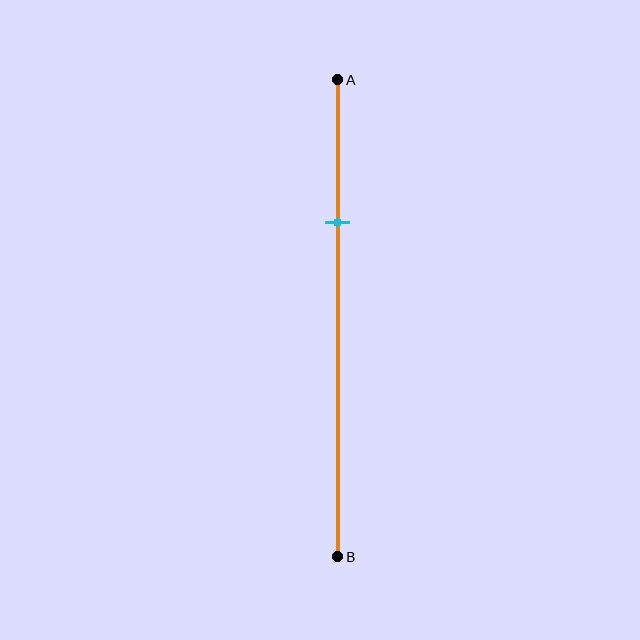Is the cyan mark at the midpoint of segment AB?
No, the mark is at about 30% from A, not at the 50% midpoint.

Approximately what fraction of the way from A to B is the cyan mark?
The cyan mark is approximately 30% of the way from A to B.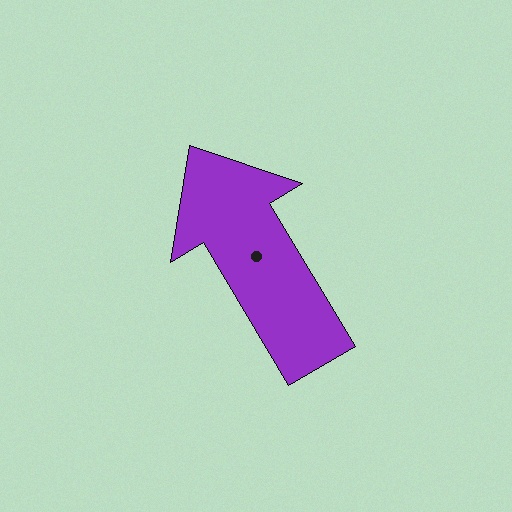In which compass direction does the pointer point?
Northwest.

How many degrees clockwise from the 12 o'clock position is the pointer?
Approximately 329 degrees.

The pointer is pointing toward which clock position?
Roughly 11 o'clock.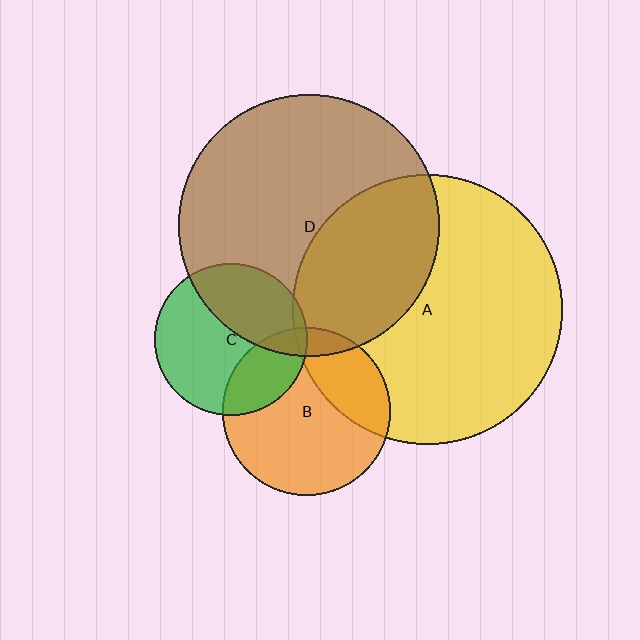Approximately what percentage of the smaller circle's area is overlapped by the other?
Approximately 35%.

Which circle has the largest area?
Circle A (yellow).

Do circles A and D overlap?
Yes.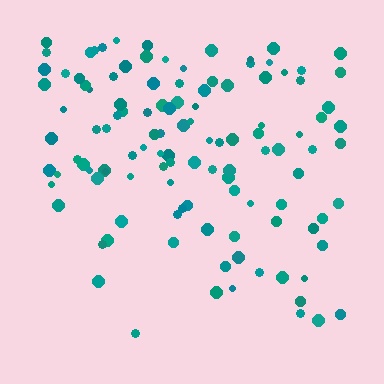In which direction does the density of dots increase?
From bottom to top, with the top side densest.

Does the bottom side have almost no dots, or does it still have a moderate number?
Still a moderate number, just noticeably fewer than the top.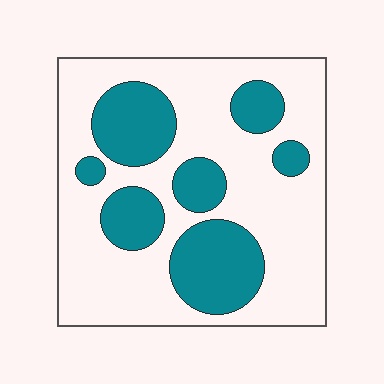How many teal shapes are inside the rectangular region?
7.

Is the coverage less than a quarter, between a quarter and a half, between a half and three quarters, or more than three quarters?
Between a quarter and a half.